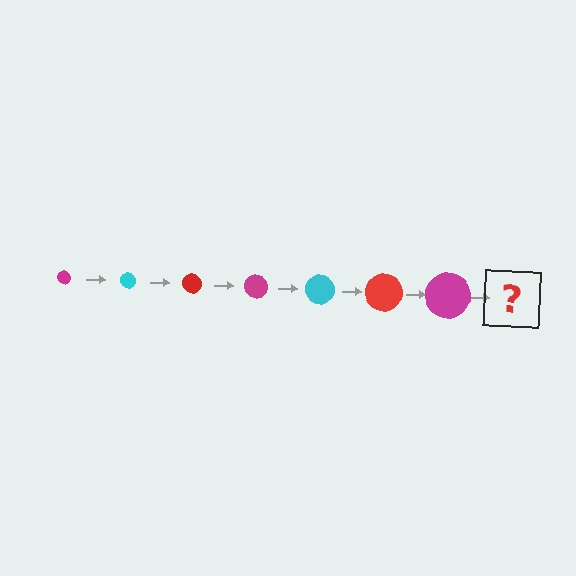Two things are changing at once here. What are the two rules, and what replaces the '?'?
The two rules are that the circle grows larger each step and the color cycles through magenta, cyan, and red. The '?' should be a cyan circle, larger than the previous one.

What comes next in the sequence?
The next element should be a cyan circle, larger than the previous one.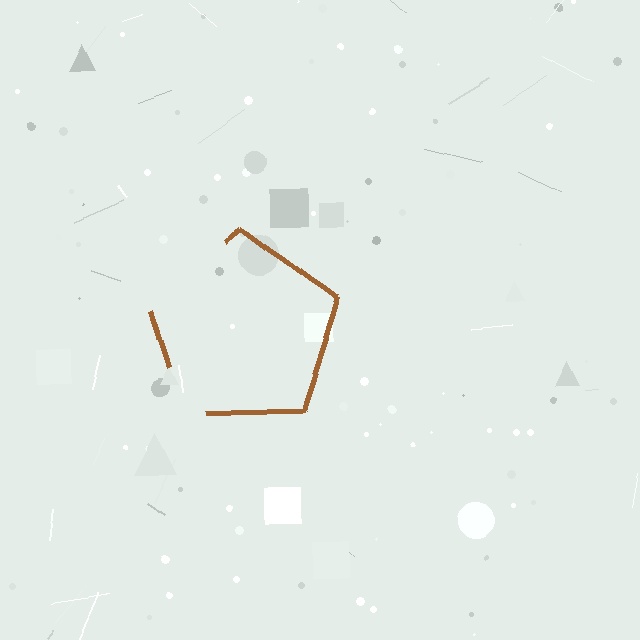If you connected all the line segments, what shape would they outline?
They would outline a pentagon.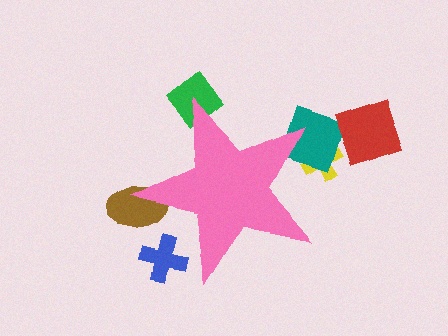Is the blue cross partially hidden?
Yes, the blue cross is partially hidden behind the pink star.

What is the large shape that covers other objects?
A pink star.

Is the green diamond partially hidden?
Yes, the green diamond is partially hidden behind the pink star.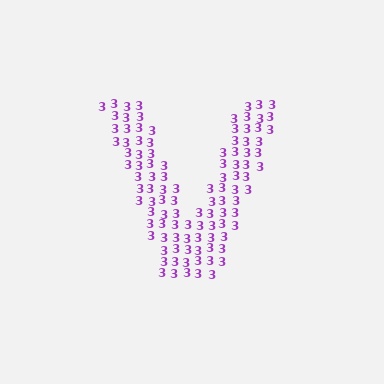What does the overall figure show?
The overall figure shows the letter V.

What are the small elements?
The small elements are digit 3's.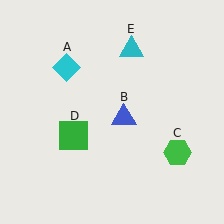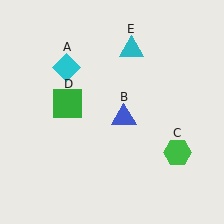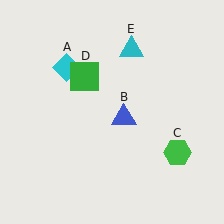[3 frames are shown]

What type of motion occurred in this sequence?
The green square (object D) rotated clockwise around the center of the scene.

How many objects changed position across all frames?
1 object changed position: green square (object D).